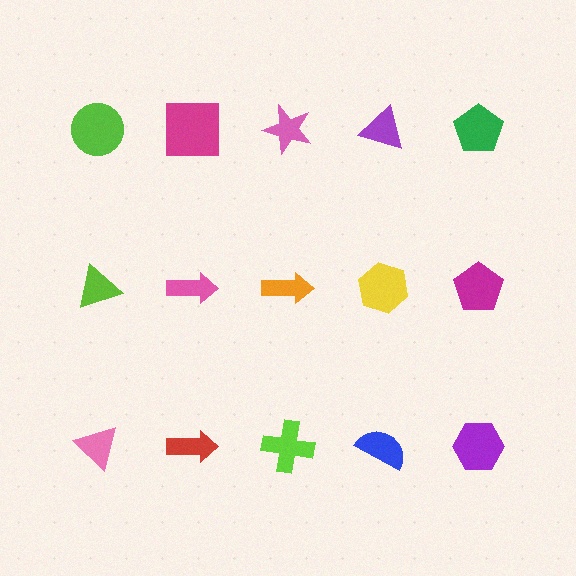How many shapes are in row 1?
5 shapes.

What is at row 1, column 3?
A pink star.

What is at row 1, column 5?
A green pentagon.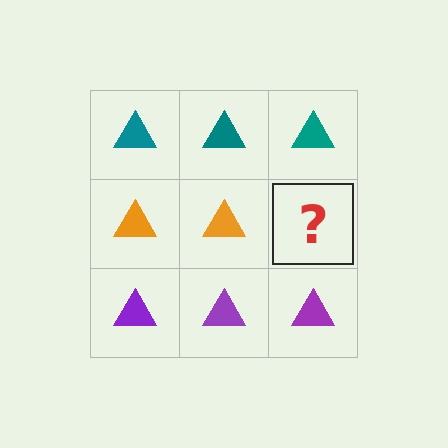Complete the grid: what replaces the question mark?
The question mark should be replaced with an orange triangle.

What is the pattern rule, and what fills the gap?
The rule is that each row has a consistent color. The gap should be filled with an orange triangle.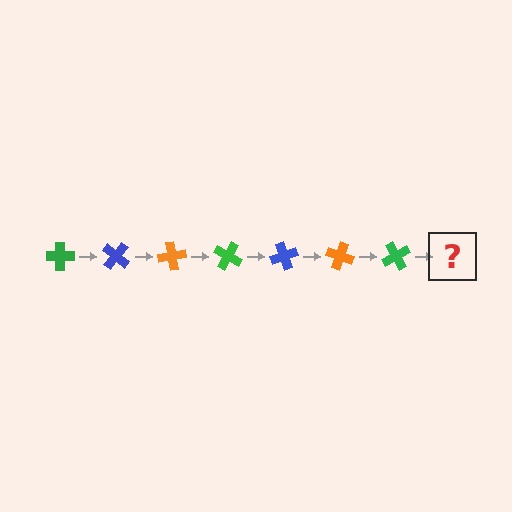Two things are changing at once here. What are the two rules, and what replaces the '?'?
The two rules are that it rotates 40 degrees each step and the color cycles through green, blue, and orange. The '?' should be a blue cross, rotated 280 degrees from the start.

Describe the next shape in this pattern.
It should be a blue cross, rotated 280 degrees from the start.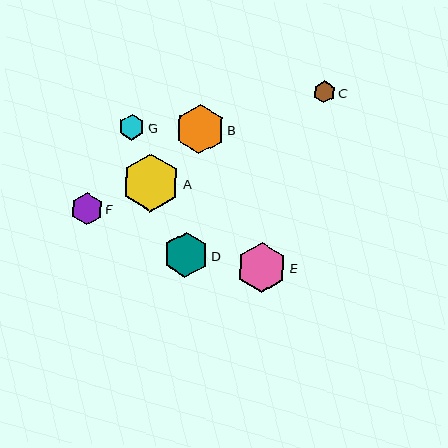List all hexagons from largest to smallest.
From largest to smallest: A, E, B, D, F, G, C.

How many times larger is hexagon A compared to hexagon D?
Hexagon A is approximately 1.3 times the size of hexagon D.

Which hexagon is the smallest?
Hexagon C is the smallest with a size of approximately 22 pixels.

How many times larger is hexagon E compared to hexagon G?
Hexagon E is approximately 1.9 times the size of hexagon G.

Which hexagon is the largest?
Hexagon A is the largest with a size of approximately 58 pixels.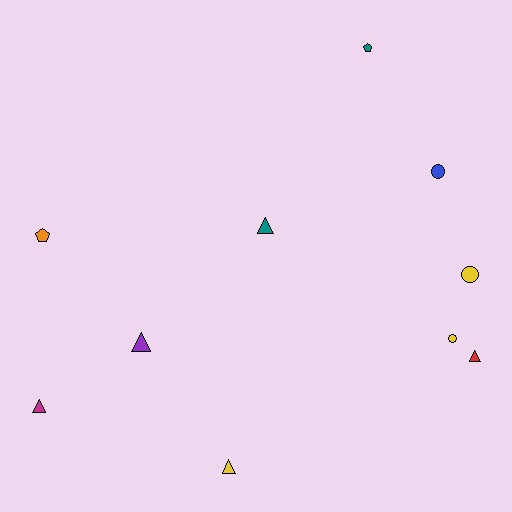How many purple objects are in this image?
There is 1 purple object.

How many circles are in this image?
There are 3 circles.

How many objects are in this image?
There are 10 objects.